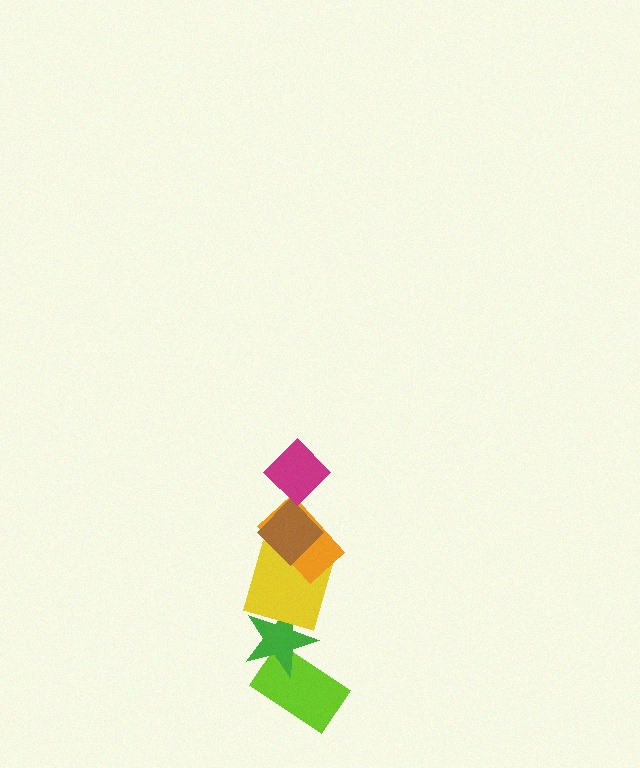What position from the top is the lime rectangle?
The lime rectangle is 6th from the top.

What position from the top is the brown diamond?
The brown diamond is 2nd from the top.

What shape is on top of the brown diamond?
The magenta diamond is on top of the brown diamond.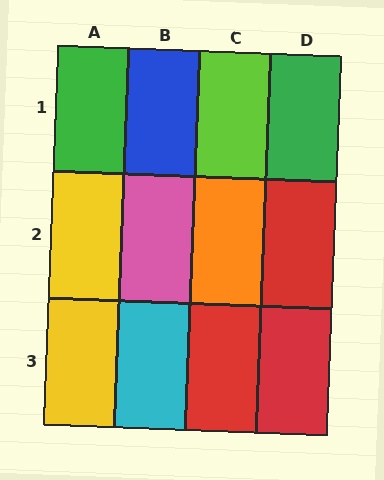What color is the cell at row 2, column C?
Orange.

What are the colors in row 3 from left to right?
Yellow, cyan, red, red.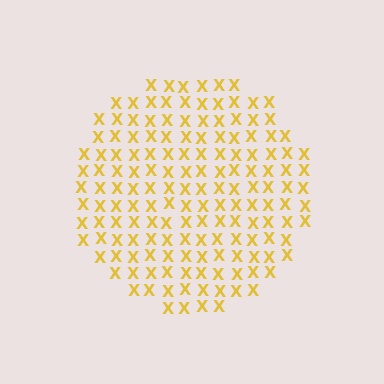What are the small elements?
The small elements are letter X's.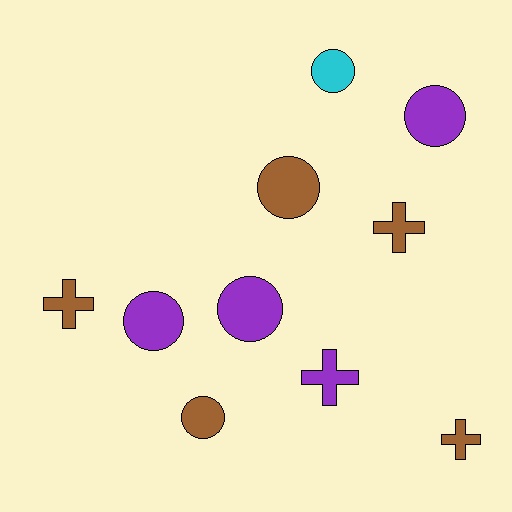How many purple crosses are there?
There is 1 purple cross.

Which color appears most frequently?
Brown, with 5 objects.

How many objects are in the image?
There are 10 objects.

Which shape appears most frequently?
Circle, with 6 objects.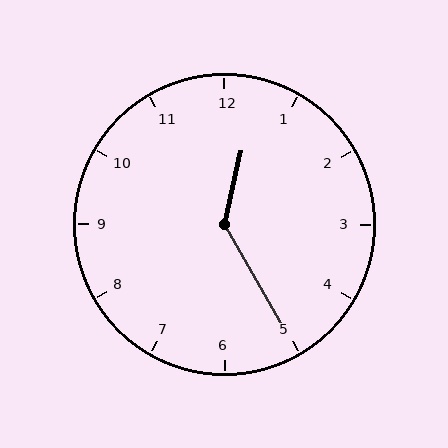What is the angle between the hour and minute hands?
Approximately 138 degrees.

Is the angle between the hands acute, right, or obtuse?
It is obtuse.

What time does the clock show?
12:25.